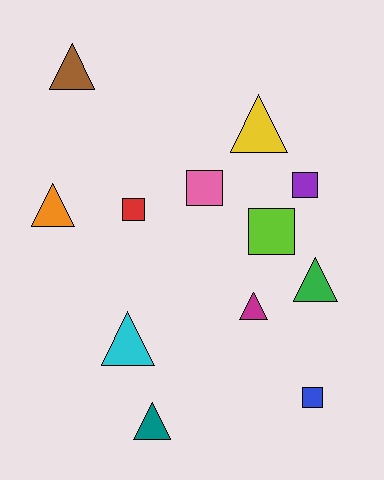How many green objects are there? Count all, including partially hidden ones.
There is 1 green object.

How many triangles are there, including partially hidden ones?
There are 7 triangles.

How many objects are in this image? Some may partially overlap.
There are 12 objects.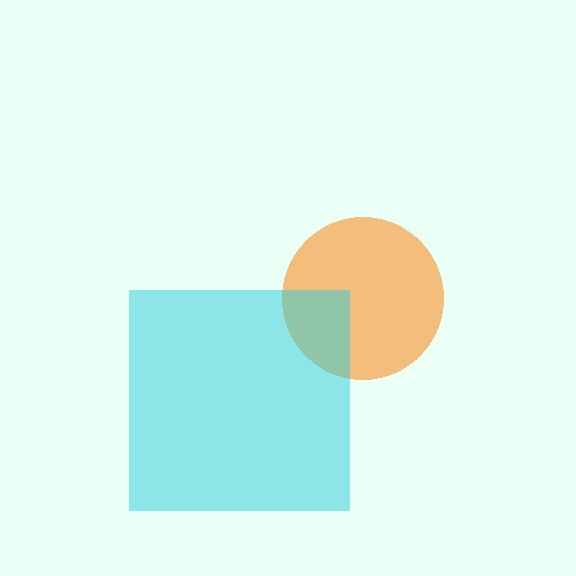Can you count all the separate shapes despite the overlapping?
Yes, there are 2 separate shapes.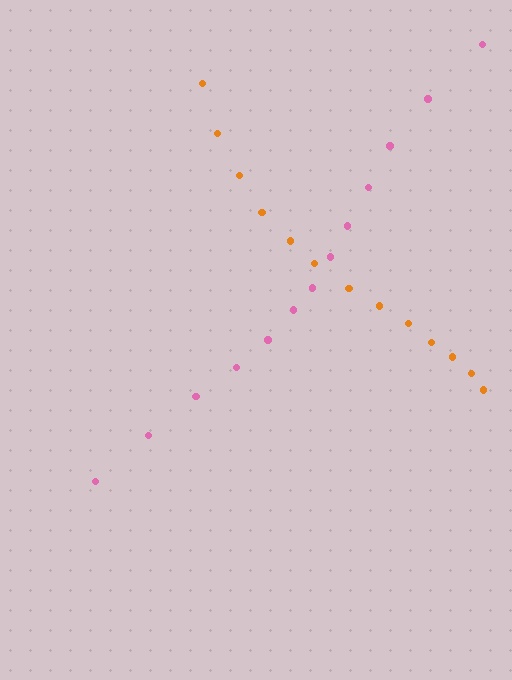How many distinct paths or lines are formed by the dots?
There are 2 distinct paths.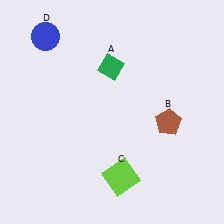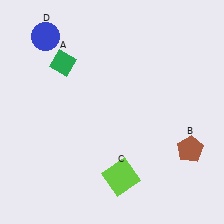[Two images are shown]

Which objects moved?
The objects that moved are: the green diamond (A), the brown pentagon (B).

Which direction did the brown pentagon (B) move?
The brown pentagon (B) moved down.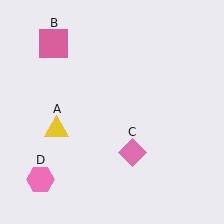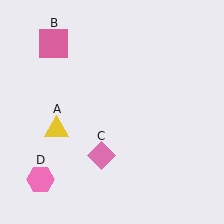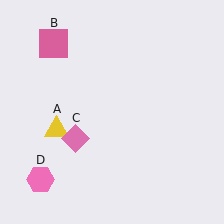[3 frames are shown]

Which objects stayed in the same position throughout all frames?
Yellow triangle (object A) and pink square (object B) and pink hexagon (object D) remained stationary.